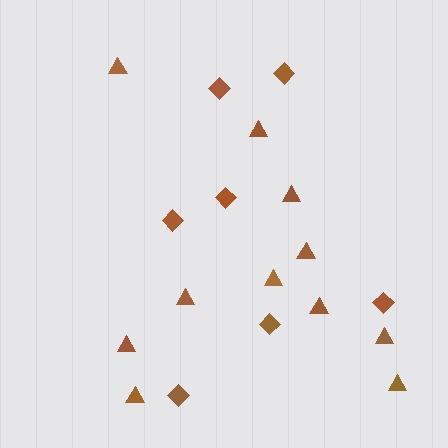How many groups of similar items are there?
There are 2 groups: one group of diamonds (7) and one group of triangles (11).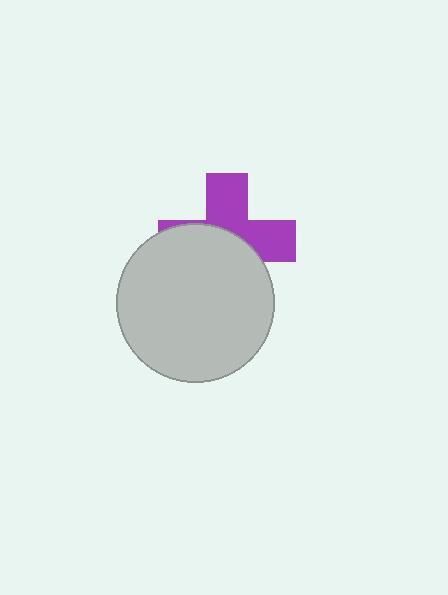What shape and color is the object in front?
The object in front is a light gray circle.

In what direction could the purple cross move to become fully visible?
The purple cross could move up. That would shift it out from behind the light gray circle entirely.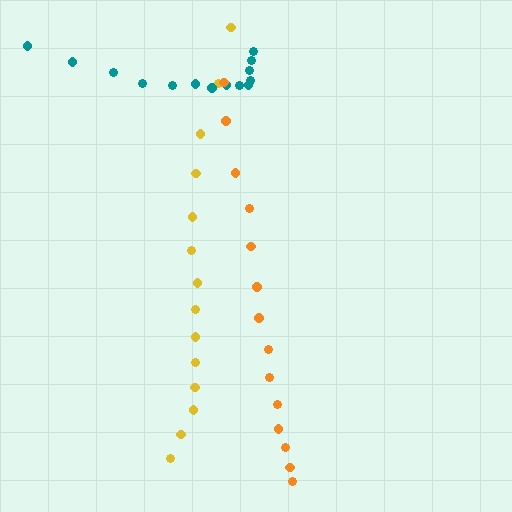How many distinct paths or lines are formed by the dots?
There are 3 distinct paths.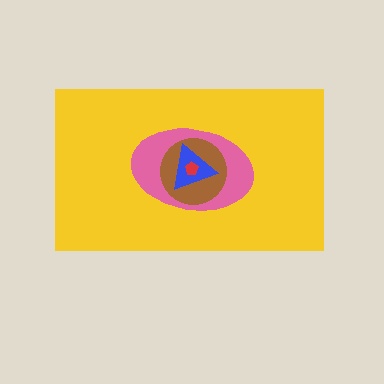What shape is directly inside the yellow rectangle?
The pink ellipse.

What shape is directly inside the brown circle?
The blue triangle.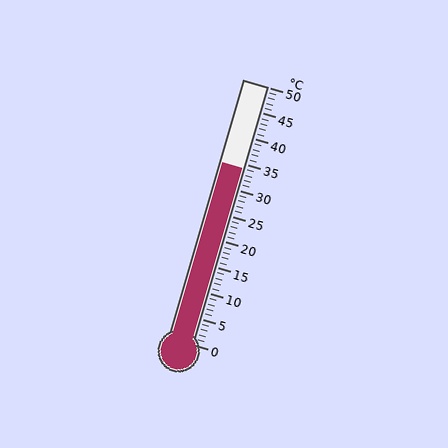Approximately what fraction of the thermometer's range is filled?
The thermometer is filled to approximately 70% of its range.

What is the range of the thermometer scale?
The thermometer scale ranges from 0°C to 50°C.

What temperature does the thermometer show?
The thermometer shows approximately 34°C.